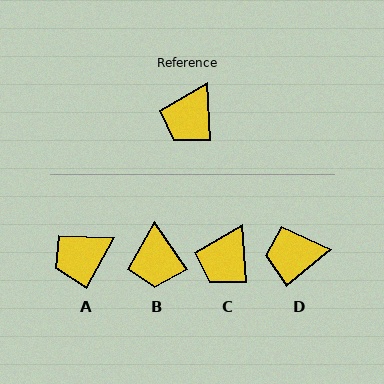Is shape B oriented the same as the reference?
No, it is off by about 30 degrees.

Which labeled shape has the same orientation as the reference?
C.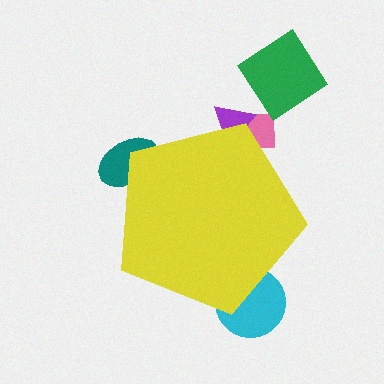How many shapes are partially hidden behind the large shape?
4 shapes are partially hidden.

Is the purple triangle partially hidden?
Yes, the purple triangle is partially hidden behind the yellow pentagon.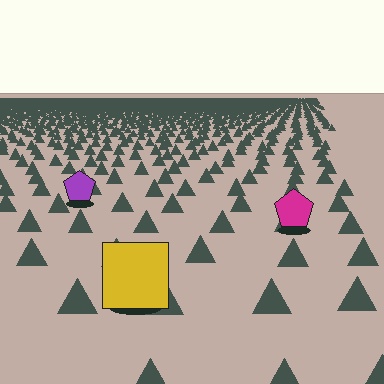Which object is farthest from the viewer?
The purple pentagon is farthest from the viewer. It appears smaller and the ground texture around it is denser.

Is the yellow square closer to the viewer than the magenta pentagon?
Yes. The yellow square is closer — you can tell from the texture gradient: the ground texture is coarser near it.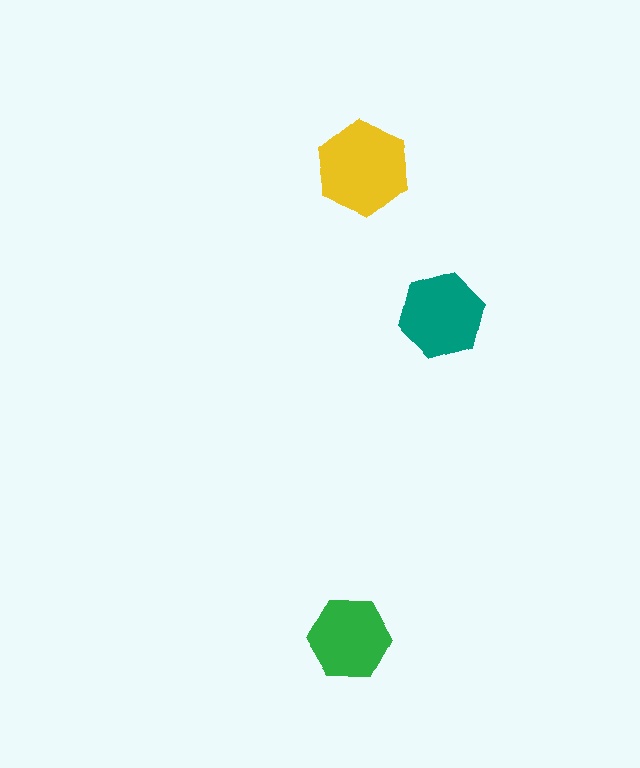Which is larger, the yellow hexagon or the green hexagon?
The yellow one.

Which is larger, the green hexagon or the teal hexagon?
The teal one.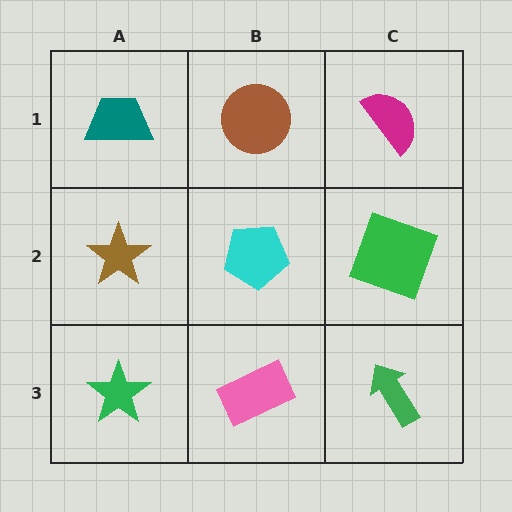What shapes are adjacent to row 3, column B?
A cyan pentagon (row 2, column B), a green star (row 3, column A), a green arrow (row 3, column C).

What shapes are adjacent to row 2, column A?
A teal trapezoid (row 1, column A), a green star (row 3, column A), a cyan pentagon (row 2, column B).